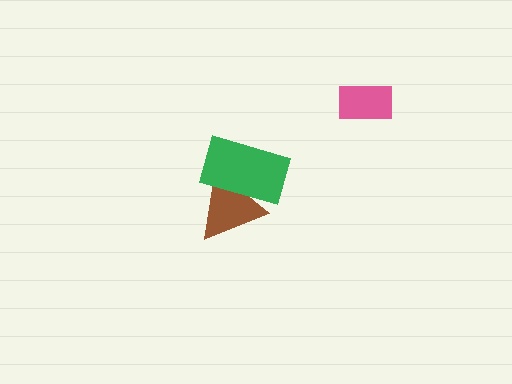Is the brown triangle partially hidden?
Yes, it is partially covered by another shape.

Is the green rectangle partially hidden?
No, no other shape covers it.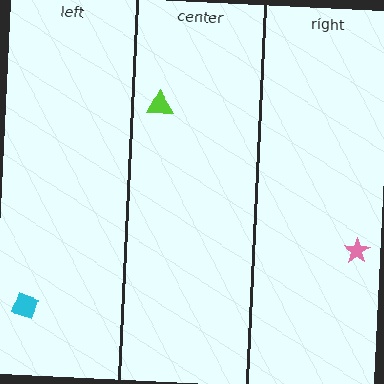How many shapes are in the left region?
1.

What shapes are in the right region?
The pink star.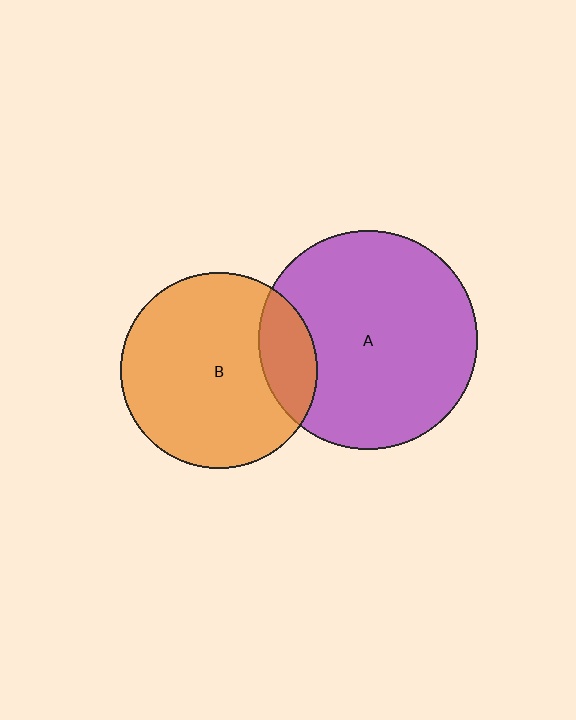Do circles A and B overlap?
Yes.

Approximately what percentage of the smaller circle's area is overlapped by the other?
Approximately 20%.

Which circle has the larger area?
Circle A (purple).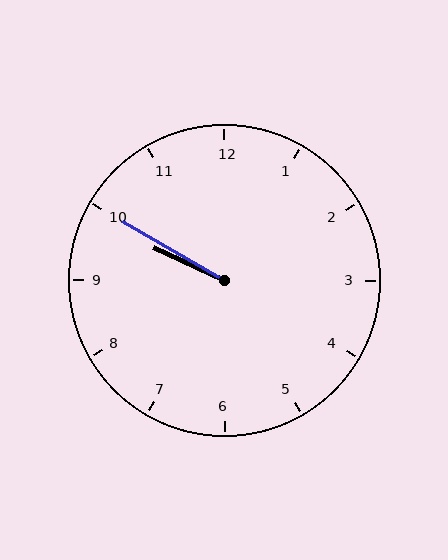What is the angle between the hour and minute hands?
Approximately 5 degrees.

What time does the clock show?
9:50.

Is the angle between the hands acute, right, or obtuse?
It is acute.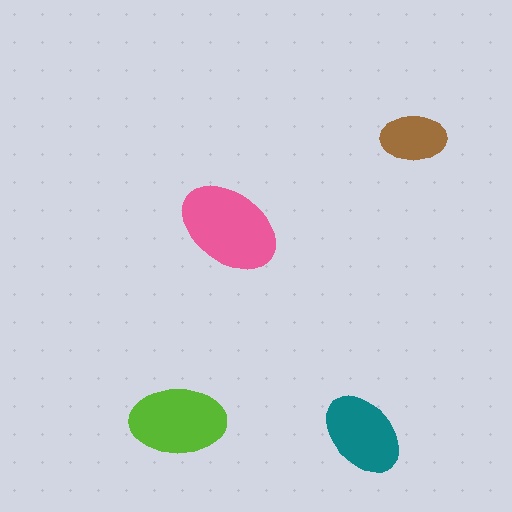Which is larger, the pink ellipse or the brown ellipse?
The pink one.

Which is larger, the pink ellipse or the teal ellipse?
The pink one.